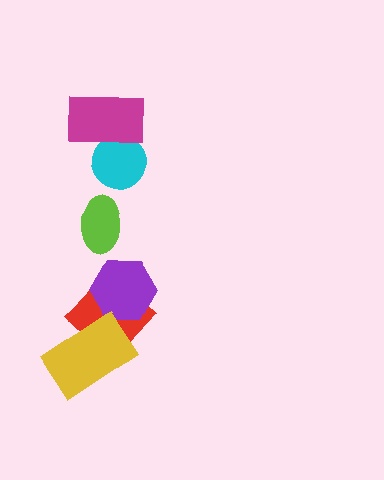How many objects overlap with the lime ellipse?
0 objects overlap with the lime ellipse.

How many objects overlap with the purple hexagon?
1 object overlaps with the purple hexagon.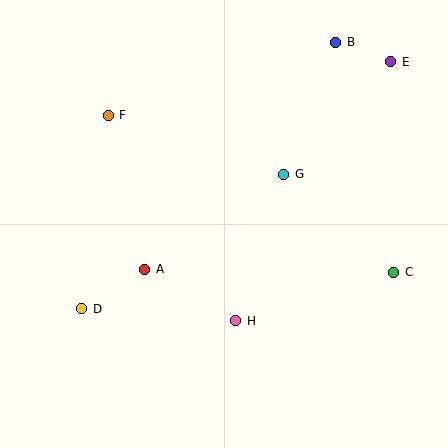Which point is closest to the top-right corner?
Point E is closest to the top-right corner.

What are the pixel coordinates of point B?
Point B is at (336, 42).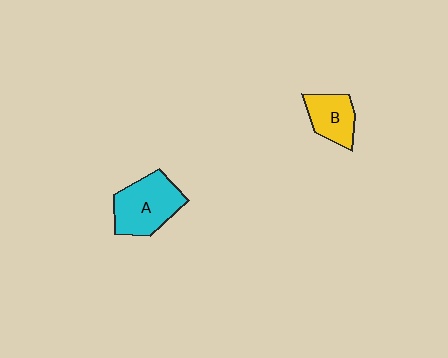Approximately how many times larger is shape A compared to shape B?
Approximately 1.6 times.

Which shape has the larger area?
Shape A (cyan).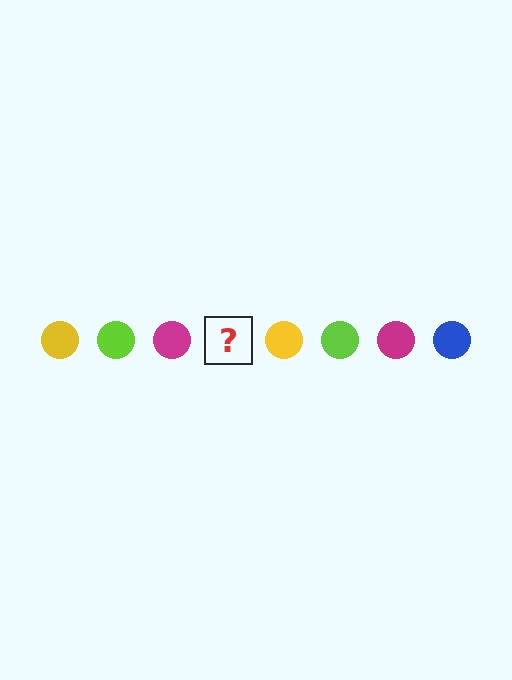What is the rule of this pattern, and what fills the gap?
The rule is that the pattern cycles through yellow, lime, magenta, blue circles. The gap should be filled with a blue circle.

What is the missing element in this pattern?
The missing element is a blue circle.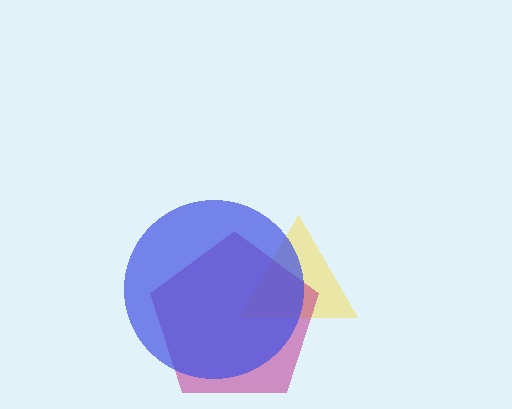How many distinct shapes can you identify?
There are 3 distinct shapes: a yellow triangle, a magenta pentagon, a blue circle.